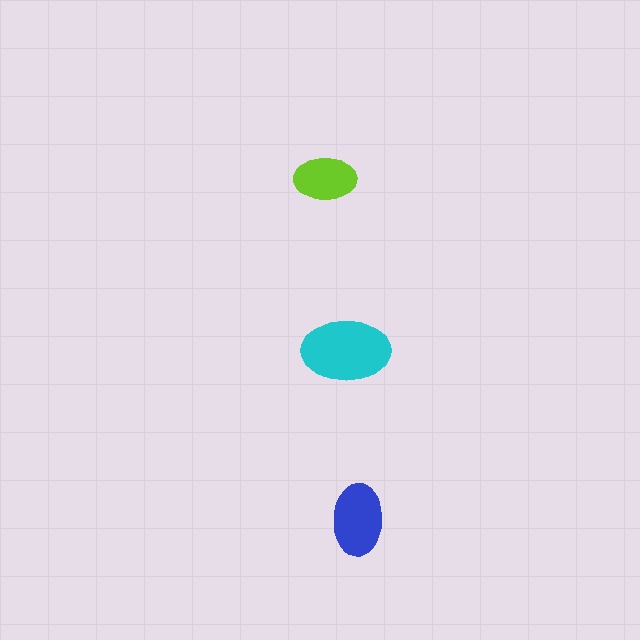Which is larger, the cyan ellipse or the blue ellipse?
The cyan one.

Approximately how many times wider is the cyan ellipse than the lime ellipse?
About 1.5 times wider.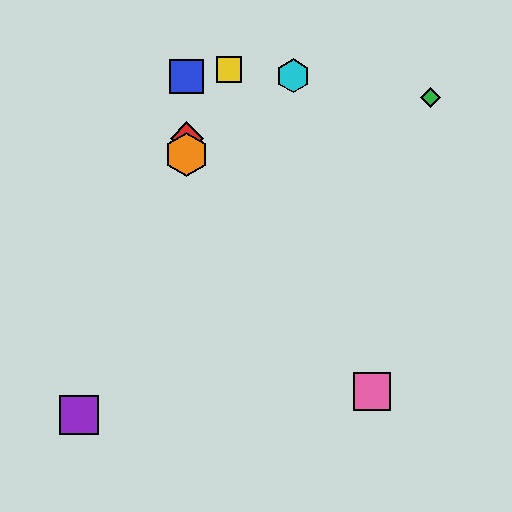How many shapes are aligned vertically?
3 shapes (the red diamond, the blue square, the orange hexagon) are aligned vertically.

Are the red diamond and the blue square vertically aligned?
Yes, both are at x≈187.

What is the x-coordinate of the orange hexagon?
The orange hexagon is at x≈187.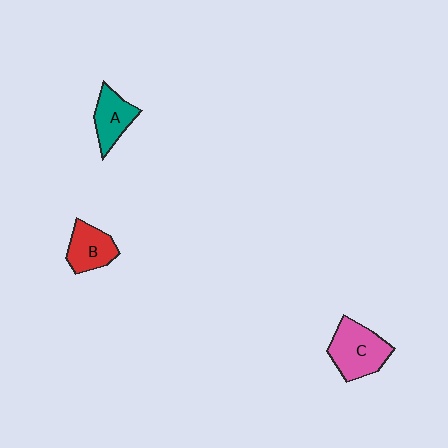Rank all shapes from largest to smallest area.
From largest to smallest: C (pink), B (red), A (teal).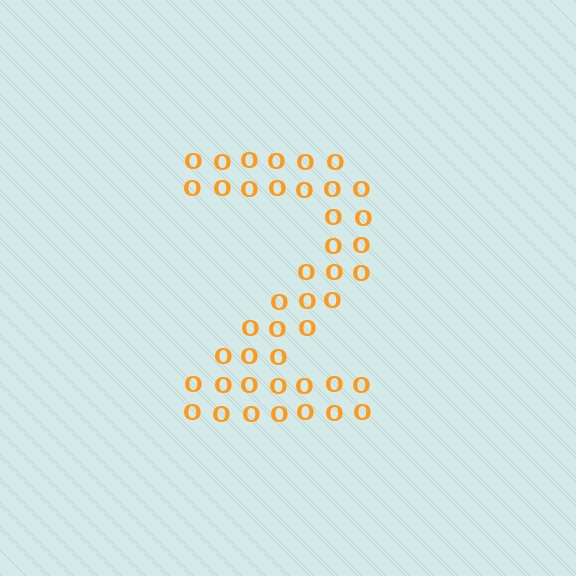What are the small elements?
The small elements are letter O's.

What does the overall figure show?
The overall figure shows the digit 2.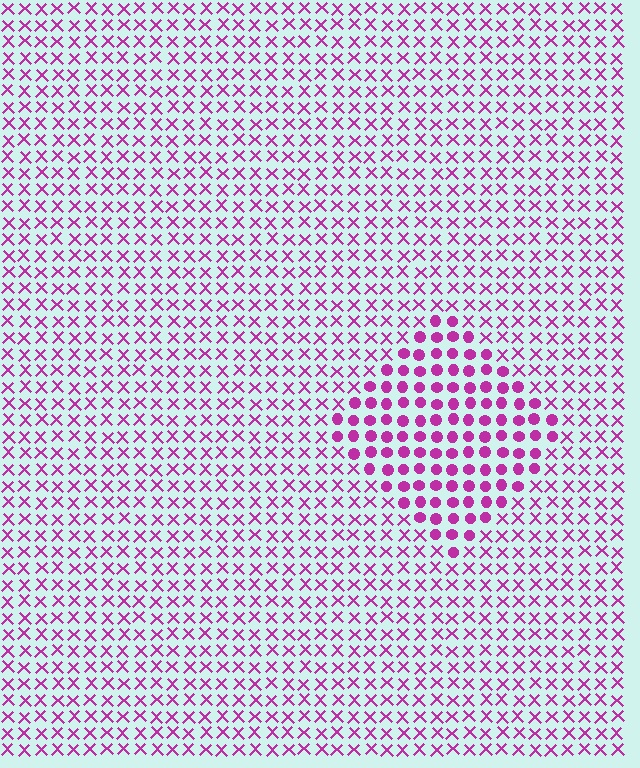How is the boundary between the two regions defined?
The boundary is defined by a change in element shape: circles inside vs. X marks outside. All elements share the same color and spacing.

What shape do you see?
I see a diamond.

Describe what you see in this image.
The image is filled with small magenta elements arranged in a uniform grid. A diamond-shaped region contains circles, while the surrounding area contains X marks. The boundary is defined purely by the change in element shape.